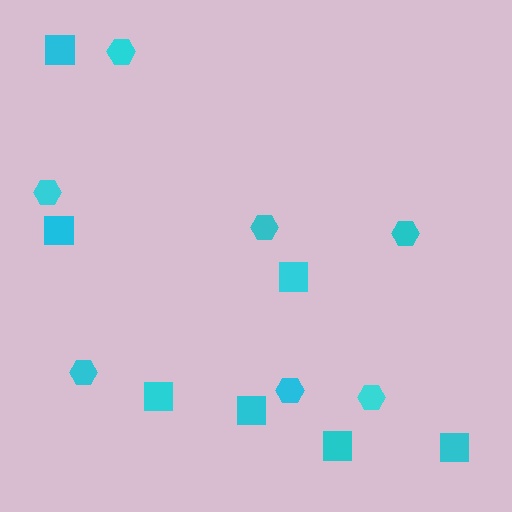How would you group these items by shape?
There are 2 groups: one group of hexagons (7) and one group of squares (7).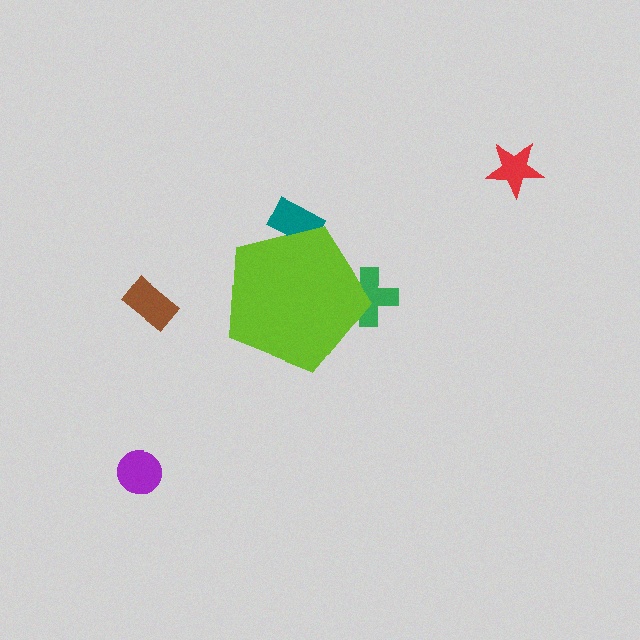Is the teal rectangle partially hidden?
Yes, the teal rectangle is partially hidden behind the lime pentagon.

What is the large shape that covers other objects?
A lime pentagon.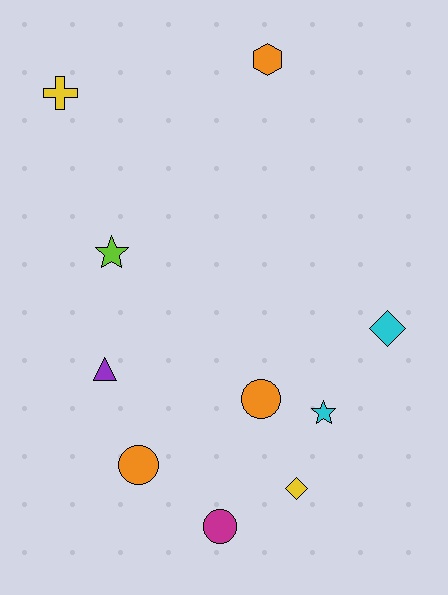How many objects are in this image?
There are 10 objects.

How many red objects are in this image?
There are no red objects.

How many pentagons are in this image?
There are no pentagons.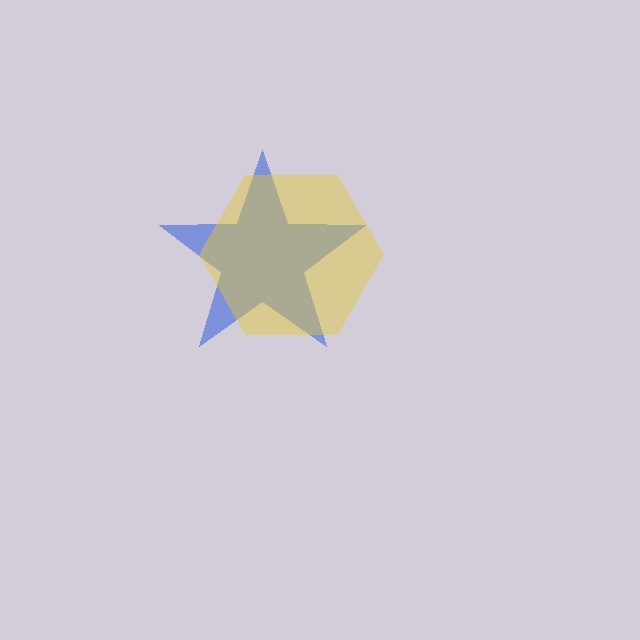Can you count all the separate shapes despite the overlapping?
Yes, there are 2 separate shapes.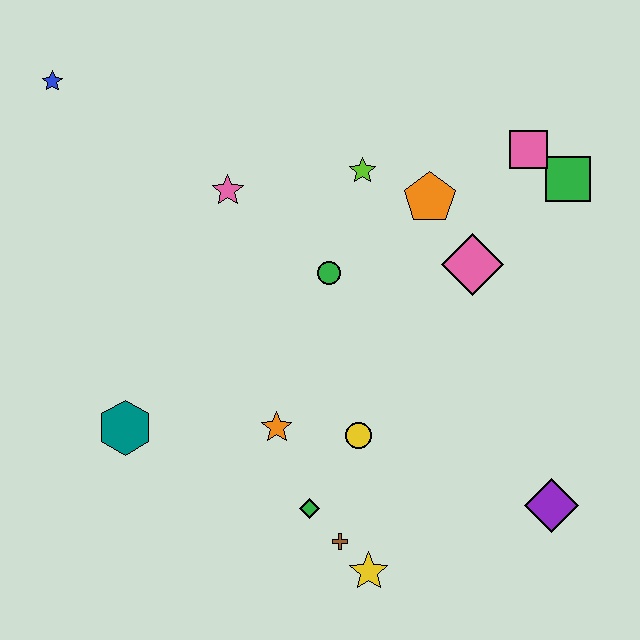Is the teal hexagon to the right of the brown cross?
No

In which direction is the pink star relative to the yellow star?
The pink star is above the yellow star.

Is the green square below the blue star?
Yes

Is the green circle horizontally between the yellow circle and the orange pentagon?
No